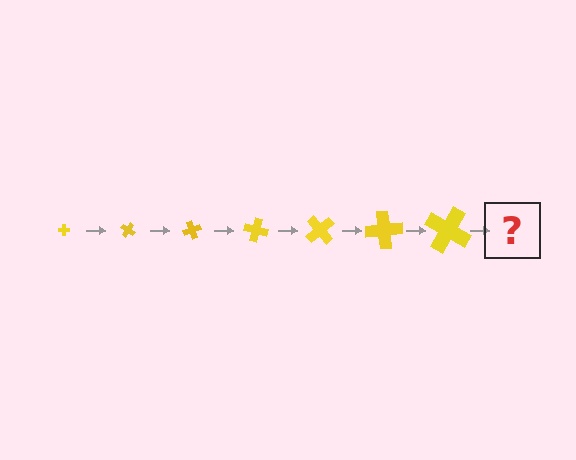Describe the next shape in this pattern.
It should be a cross, larger than the previous one and rotated 245 degrees from the start.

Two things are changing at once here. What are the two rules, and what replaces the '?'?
The two rules are that the cross grows larger each step and it rotates 35 degrees each step. The '?' should be a cross, larger than the previous one and rotated 245 degrees from the start.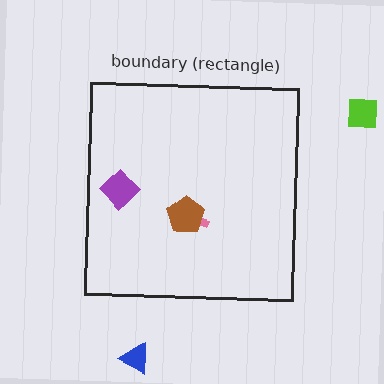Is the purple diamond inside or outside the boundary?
Inside.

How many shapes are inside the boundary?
3 inside, 2 outside.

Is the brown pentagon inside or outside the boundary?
Inside.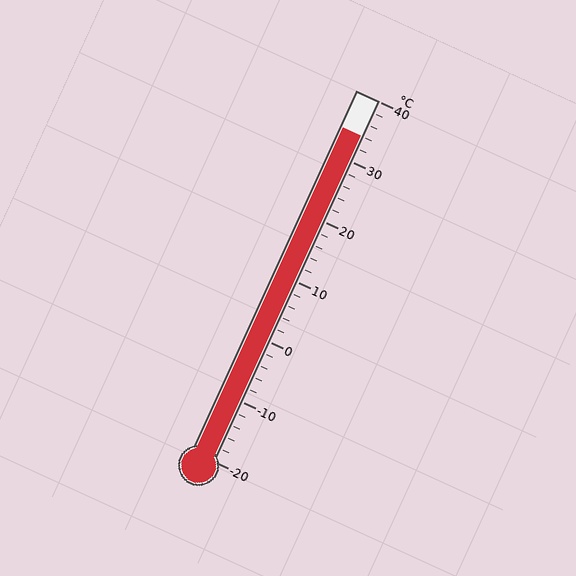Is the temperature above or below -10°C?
The temperature is above -10°C.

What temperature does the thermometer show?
The thermometer shows approximately 34°C.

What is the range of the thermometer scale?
The thermometer scale ranges from -20°C to 40°C.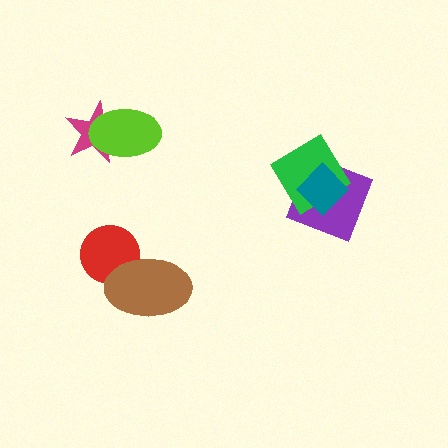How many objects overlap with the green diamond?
2 objects overlap with the green diamond.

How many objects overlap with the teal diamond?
2 objects overlap with the teal diamond.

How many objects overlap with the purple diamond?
2 objects overlap with the purple diamond.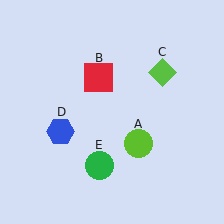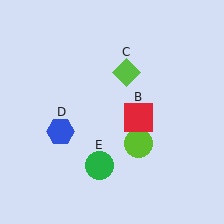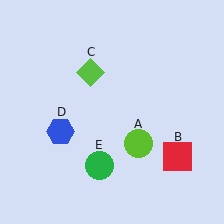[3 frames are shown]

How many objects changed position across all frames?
2 objects changed position: red square (object B), lime diamond (object C).